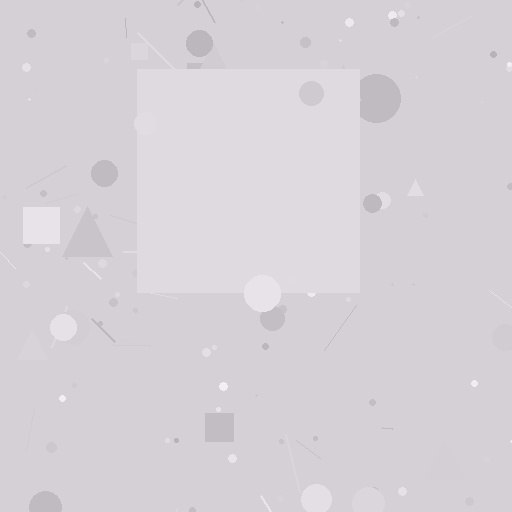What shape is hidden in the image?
A square is hidden in the image.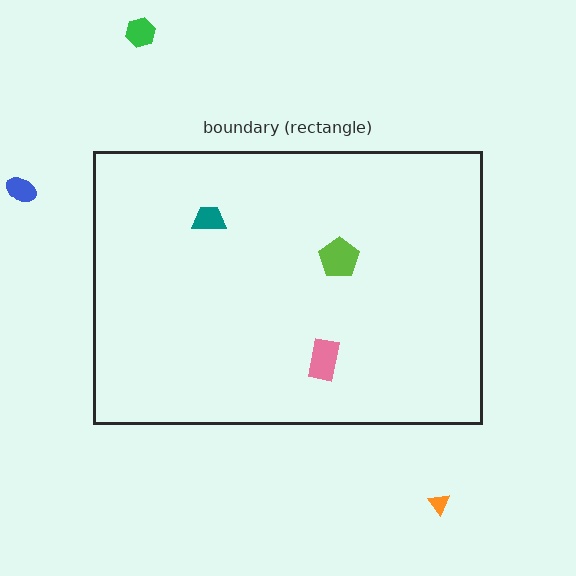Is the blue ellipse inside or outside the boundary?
Outside.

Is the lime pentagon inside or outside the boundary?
Inside.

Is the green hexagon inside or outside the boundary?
Outside.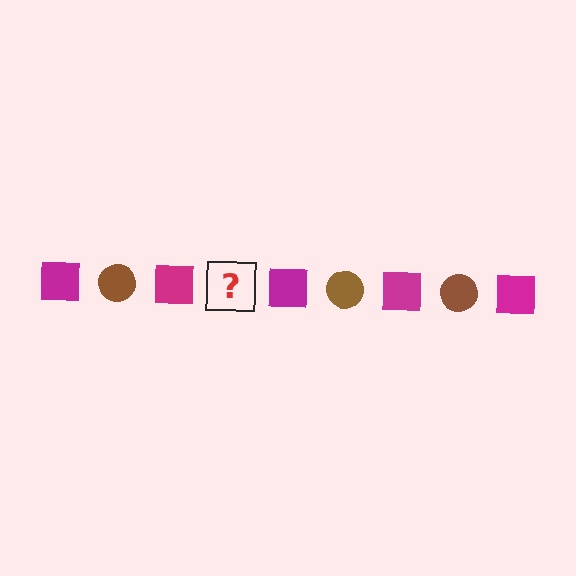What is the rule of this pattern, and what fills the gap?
The rule is that the pattern alternates between magenta square and brown circle. The gap should be filled with a brown circle.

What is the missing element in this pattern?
The missing element is a brown circle.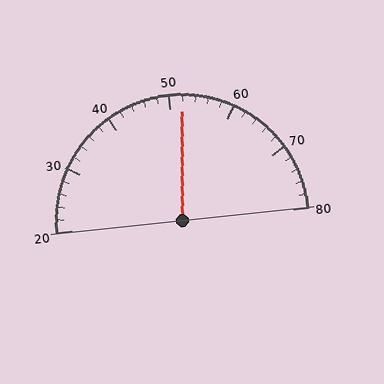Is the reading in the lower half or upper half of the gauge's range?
The reading is in the upper half of the range (20 to 80).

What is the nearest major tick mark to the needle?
The nearest major tick mark is 50.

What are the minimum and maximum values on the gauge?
The gauge ranges from 20 to 80.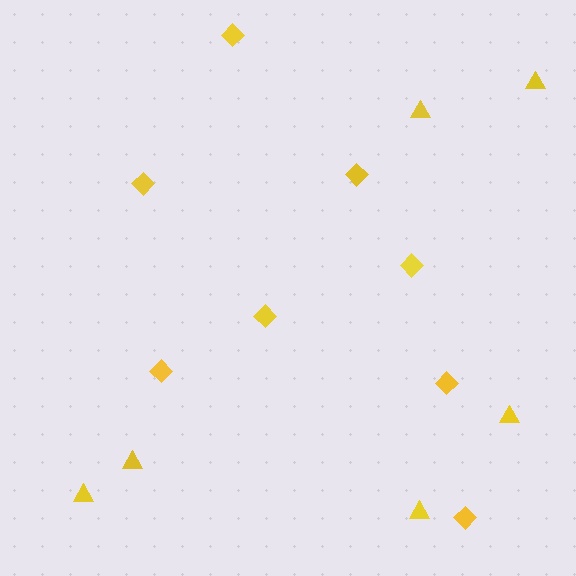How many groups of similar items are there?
There are 2 groups: one group of triangles (6) and one group of diamonds (8).